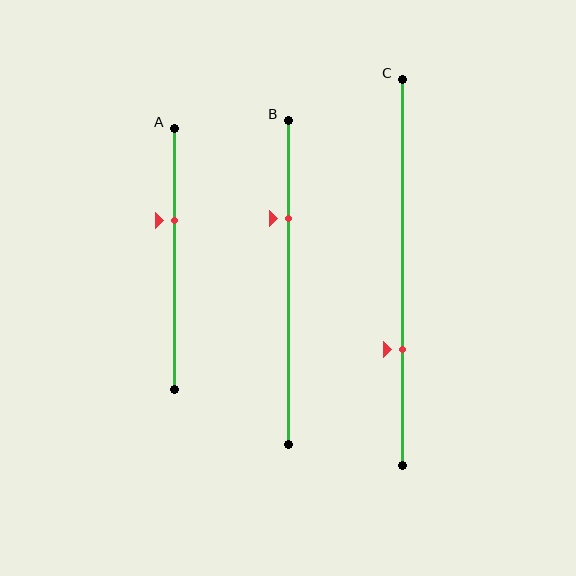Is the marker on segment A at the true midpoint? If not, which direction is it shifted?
No, the marker on segment A is shifted upward by about 15% of the segment length.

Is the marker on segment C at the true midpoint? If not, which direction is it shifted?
No, the marker on segment C is shifted downward by about 20% of the segment length.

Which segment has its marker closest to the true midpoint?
Segment A has its marker closest to the true midpoint.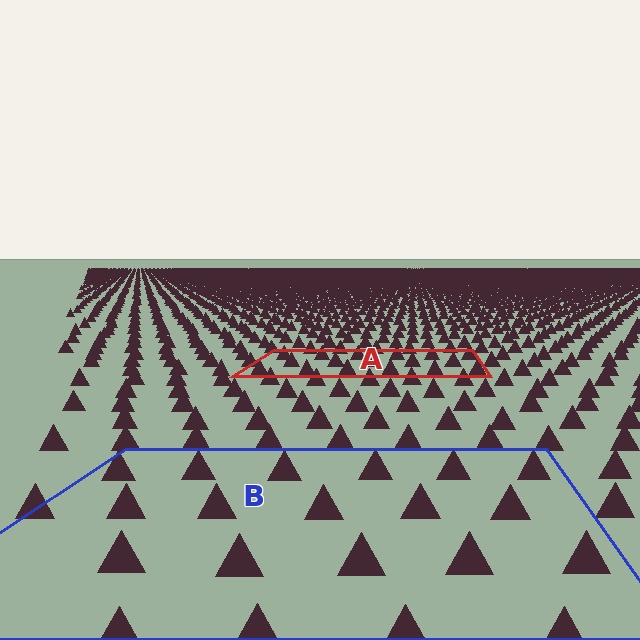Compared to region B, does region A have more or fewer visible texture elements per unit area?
Region A has more texture elements per unit area — they are packed more densely because it is farther away.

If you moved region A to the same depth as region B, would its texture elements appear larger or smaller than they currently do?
They would appear larger. At a closer depth, the same texture elements are projected at a bigger on-screen size.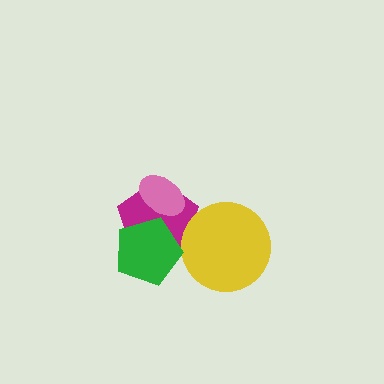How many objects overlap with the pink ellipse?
1 object overlaps with the pink ellipse.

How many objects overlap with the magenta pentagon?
3 objects overlap with the magenta pentagon.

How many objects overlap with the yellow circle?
1 object overlaps with the yellow circle.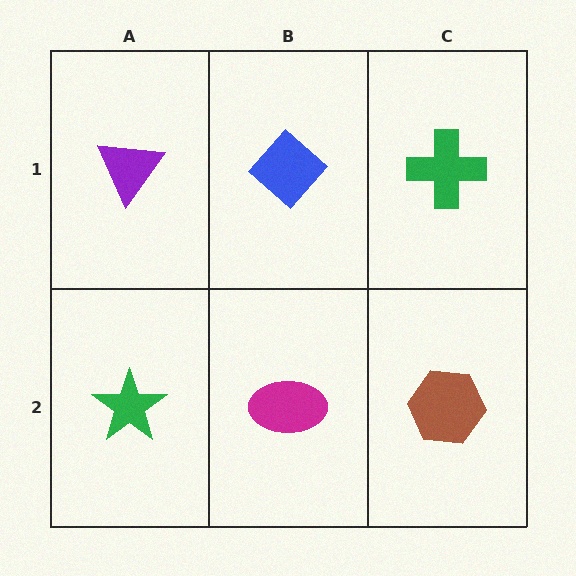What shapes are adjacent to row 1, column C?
A brown hexagon (row 2, column C), a blue diamond (row 1, column B).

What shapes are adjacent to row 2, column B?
A blue diamond (row 1, column B), a green star (row 2, column A), a brown hexagon (row 2, column C).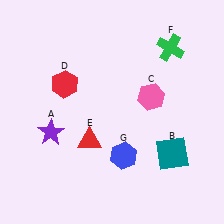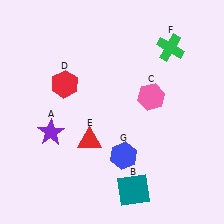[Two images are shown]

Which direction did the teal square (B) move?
The teal square (B) moved left.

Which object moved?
The teal square (B) moved left.